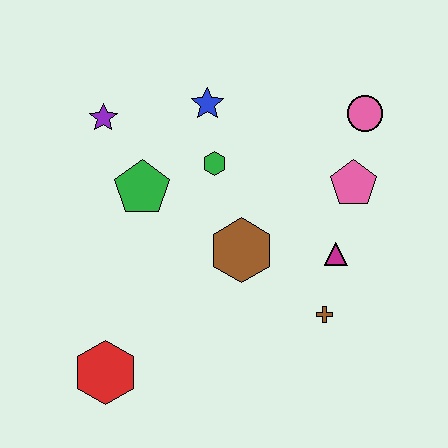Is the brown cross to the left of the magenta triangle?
Yes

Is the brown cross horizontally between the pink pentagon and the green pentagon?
Yes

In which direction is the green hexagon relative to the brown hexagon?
The green hexagon is above the brown hexagon.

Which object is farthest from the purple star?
The brown cross is farthest from the purple star.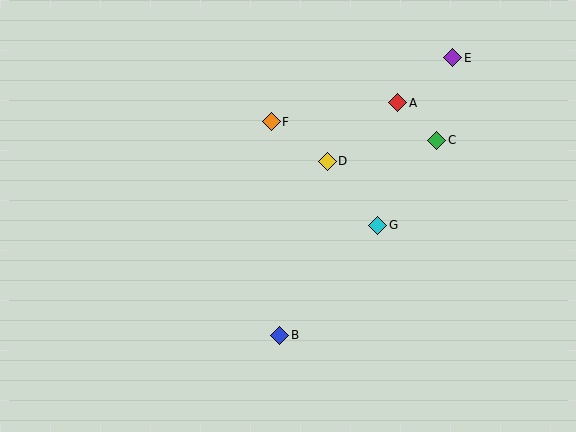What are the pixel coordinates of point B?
Point B is at (280, 335).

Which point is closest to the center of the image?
Point D at (327, 161) is closest to the center.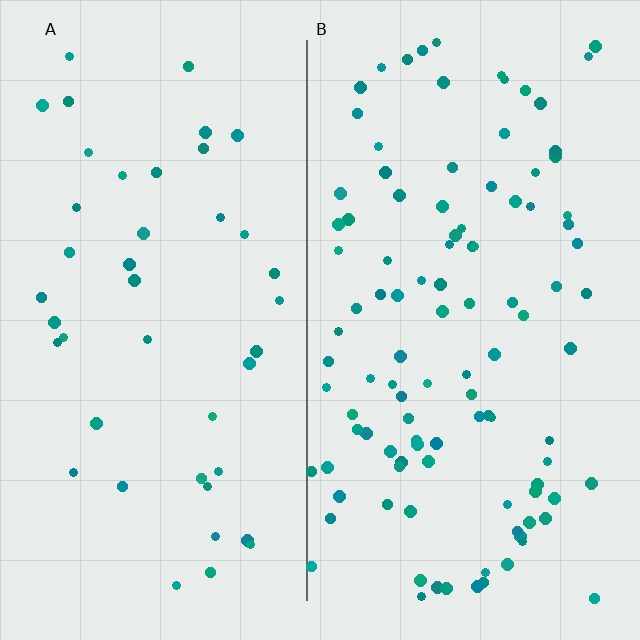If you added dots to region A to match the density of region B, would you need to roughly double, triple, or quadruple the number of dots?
Approximately double.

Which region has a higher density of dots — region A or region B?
B (the right).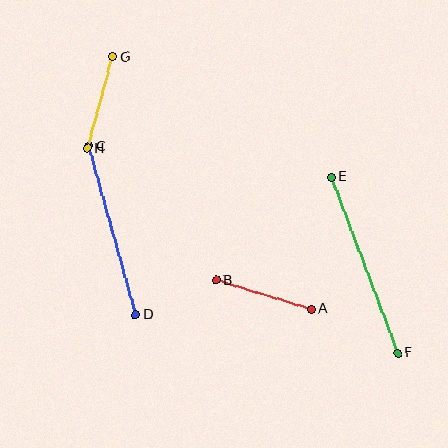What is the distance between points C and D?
The distance is approximately 175 pixels.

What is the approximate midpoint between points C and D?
The midpoint is at approximately (113, 230) pixels.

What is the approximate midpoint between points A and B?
The midpoint is at approximately (264, 295) pixels.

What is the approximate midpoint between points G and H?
The midpoint is at approximately (100, 103) pixels.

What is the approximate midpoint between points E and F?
The midpoint is at approximately (364, 265) pixels.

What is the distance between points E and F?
The distance is approximately 188 pixels.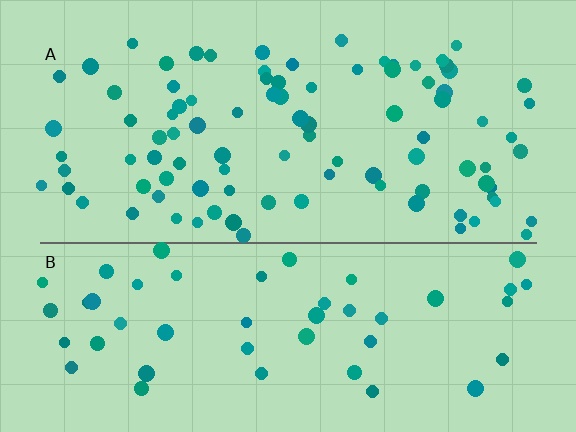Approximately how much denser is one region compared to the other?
Approximately 1.8× — region A over region B.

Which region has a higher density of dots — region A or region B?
A (the top).